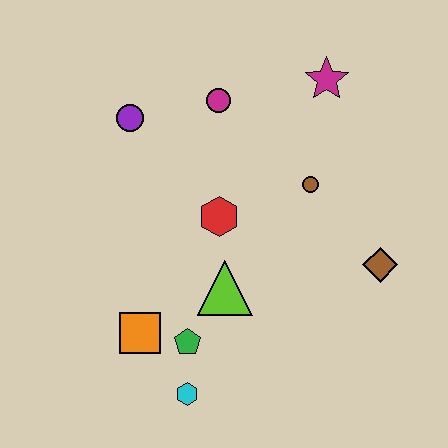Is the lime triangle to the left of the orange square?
No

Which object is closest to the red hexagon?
The lime triangle is closest to the red hexagon.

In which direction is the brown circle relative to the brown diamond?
The brown circle is above the brown diamond.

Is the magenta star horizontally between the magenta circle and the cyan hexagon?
No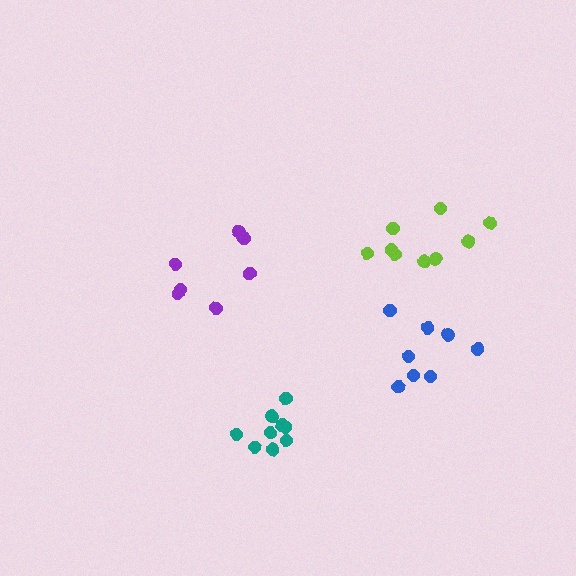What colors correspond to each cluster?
The clusters are colored: lime, purple, blue, teal.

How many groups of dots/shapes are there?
There are 4 groups.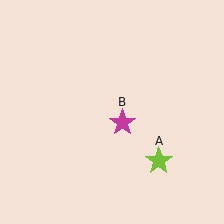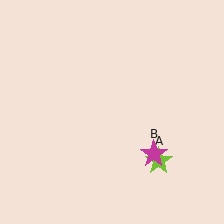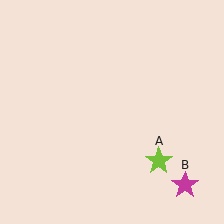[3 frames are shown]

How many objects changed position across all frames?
1 object changed position: magenta star (object B).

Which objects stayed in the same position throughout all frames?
Lime star (object A) remained stationary.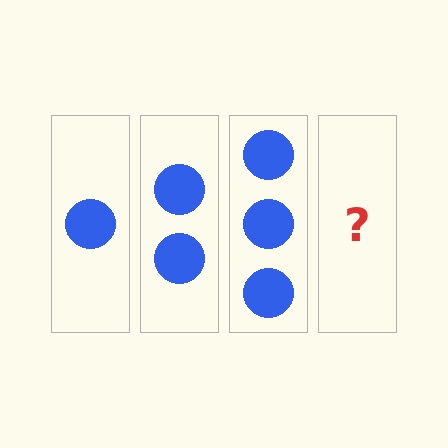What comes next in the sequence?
The next element should be 4 circles.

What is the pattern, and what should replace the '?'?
The pattern is that each step adds one more circle. The '?' should be 4 circles.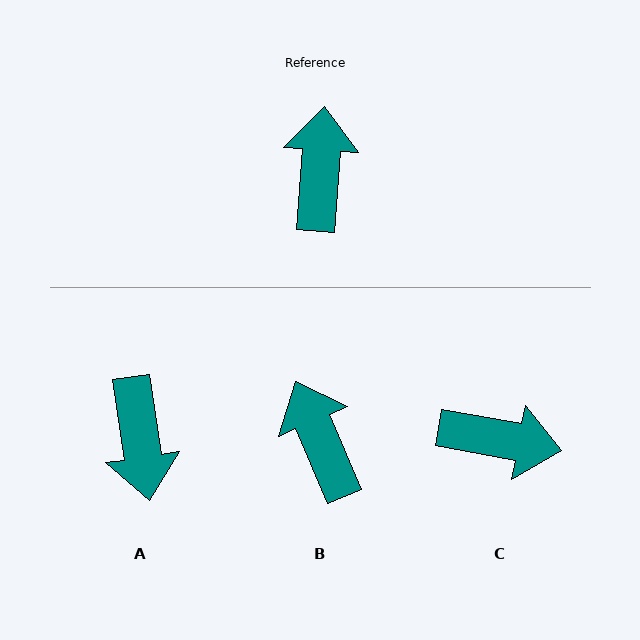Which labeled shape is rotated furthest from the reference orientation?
A, about 167 degrees away.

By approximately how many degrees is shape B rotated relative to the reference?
Approximately 27 degrees counter-clockwise.